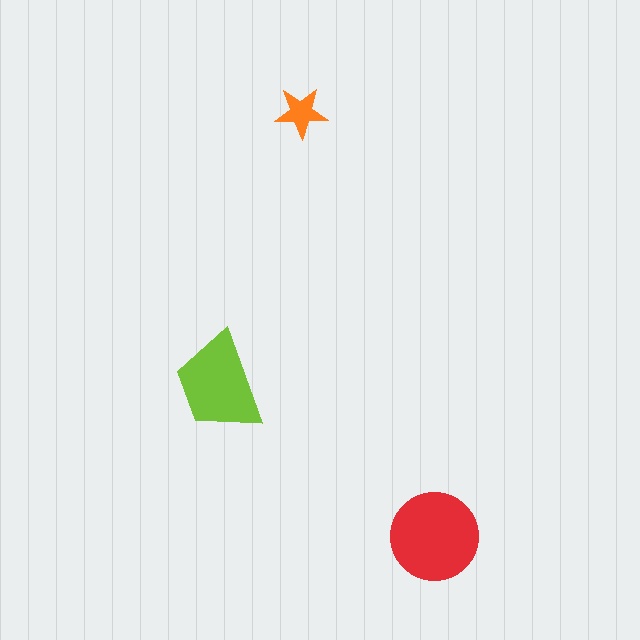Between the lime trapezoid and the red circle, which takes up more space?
The red circle.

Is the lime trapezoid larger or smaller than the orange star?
Larger.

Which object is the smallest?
The orange star.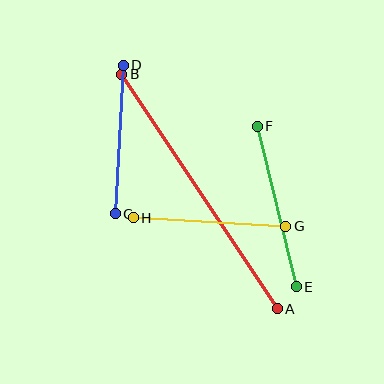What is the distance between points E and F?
The distance is approximately 165 pixels.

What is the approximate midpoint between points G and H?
The midpoint is at approximately (210, 222) pixels.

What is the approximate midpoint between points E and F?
The midpoint is at approximately (277, 207) pixels.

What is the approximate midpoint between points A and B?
The midpoint is at approximately (199, 192) pixels.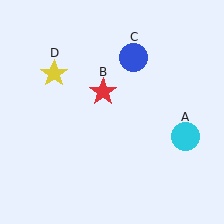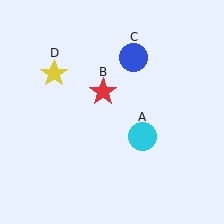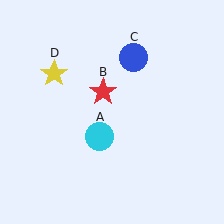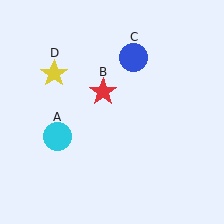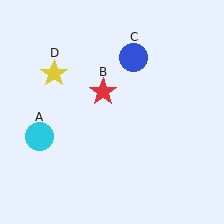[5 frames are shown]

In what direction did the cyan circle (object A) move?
The cyan circle (object A) moved left.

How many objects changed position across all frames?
1 object changed position: cyan circle (object A).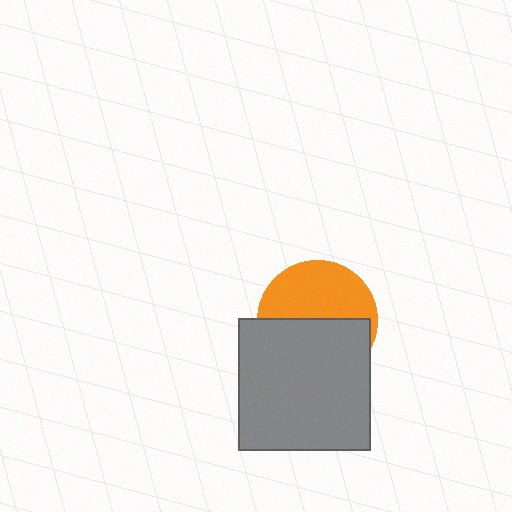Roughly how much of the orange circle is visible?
About half of it is visible (roughly 48%).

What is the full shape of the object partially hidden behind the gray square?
The partially hidden object is an orange circle.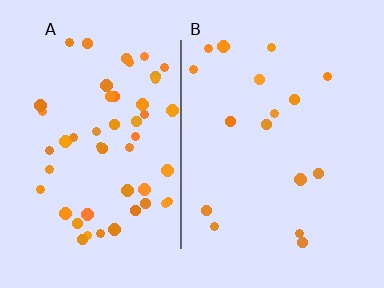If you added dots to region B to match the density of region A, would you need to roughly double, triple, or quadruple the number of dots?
Approximately triple.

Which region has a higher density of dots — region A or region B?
A (the left).